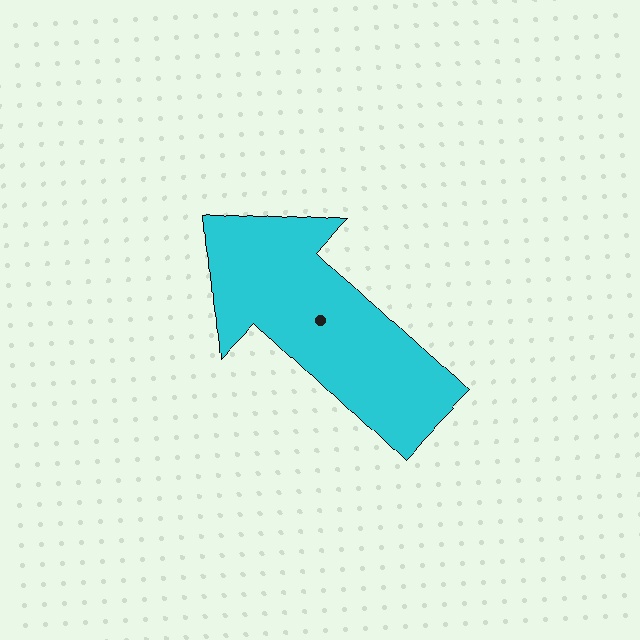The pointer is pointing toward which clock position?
Roughly 10 o'clock.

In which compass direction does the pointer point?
Northwest.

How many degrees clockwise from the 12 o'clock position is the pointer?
Approximately 315 degrees.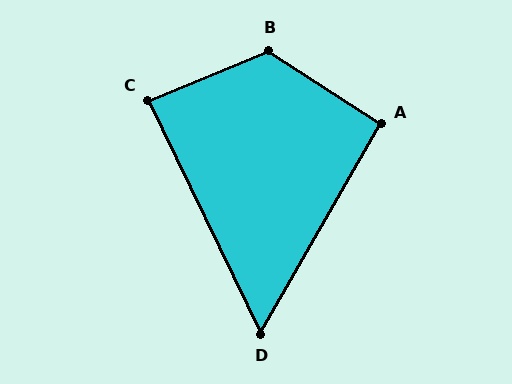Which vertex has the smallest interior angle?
D, at approximately 56 degrees.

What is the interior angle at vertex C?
Approximately 87 degrees (approximately right).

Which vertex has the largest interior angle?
B, at approximately 124 degrees.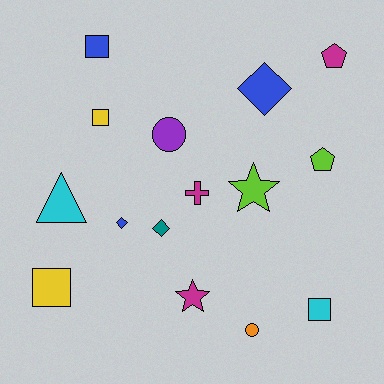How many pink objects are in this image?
There are no pink objects.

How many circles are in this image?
There are 2 circles.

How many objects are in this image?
There are 15 objects.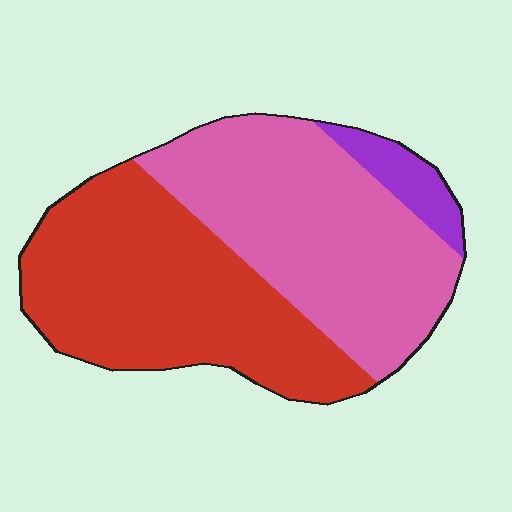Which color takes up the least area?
Purple, at roughly 5%.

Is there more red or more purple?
Red.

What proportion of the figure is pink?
Pink takes up between a third and a half of the figure.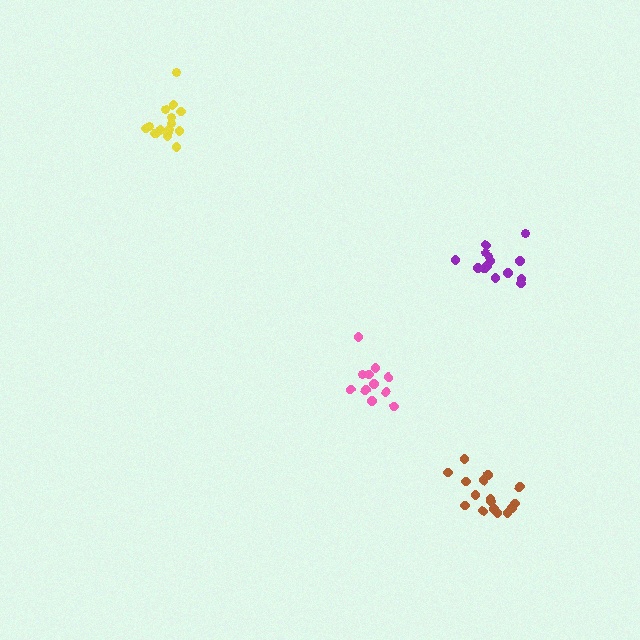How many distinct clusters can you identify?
There are 4 distinct clusters.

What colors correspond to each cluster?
The clusters are colored: brown, pink, purple, yellow.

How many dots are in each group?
Group 1: 16 dots, Group 2: 11 dots, Group 3: 14 dots, Group 4: 15 dots (56 total).